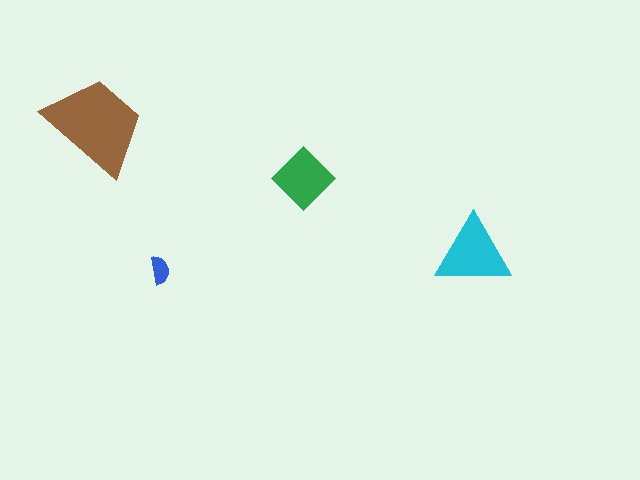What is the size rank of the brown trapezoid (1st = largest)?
1st.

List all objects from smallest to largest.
The blue semicircle, the green diamond, the cyan triangle, the brown trapezoid.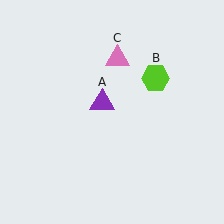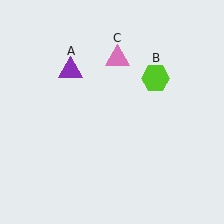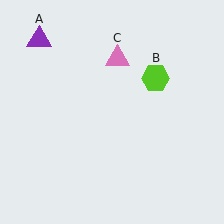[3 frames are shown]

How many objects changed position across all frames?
1 object changed position: purple triangle (object A).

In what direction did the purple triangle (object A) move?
The purple triangle (object A) moved up and to the left.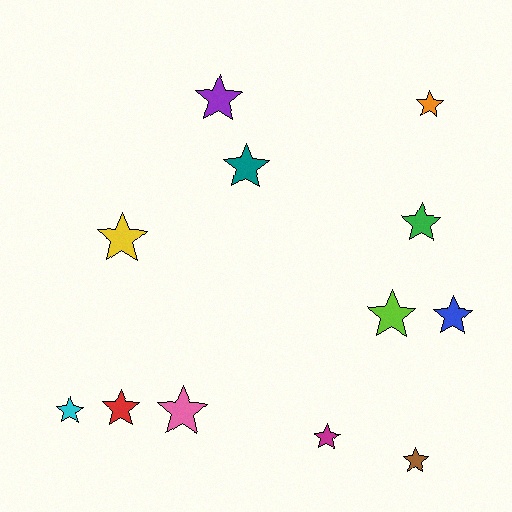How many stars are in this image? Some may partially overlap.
There are 12 stars.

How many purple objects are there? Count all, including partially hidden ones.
There is 1 purple object.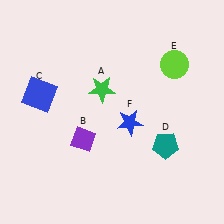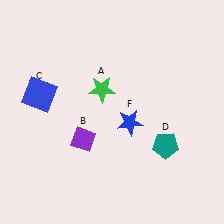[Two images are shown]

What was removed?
The lime circle (E) was removed in Image 2.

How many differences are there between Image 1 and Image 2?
There is 1 difference between the two images.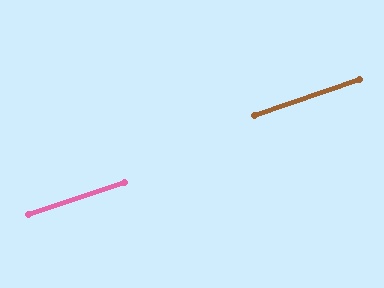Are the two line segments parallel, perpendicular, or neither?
Parallel — their directions differ by only 0.3°.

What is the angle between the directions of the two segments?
Approximately 0 degrees.